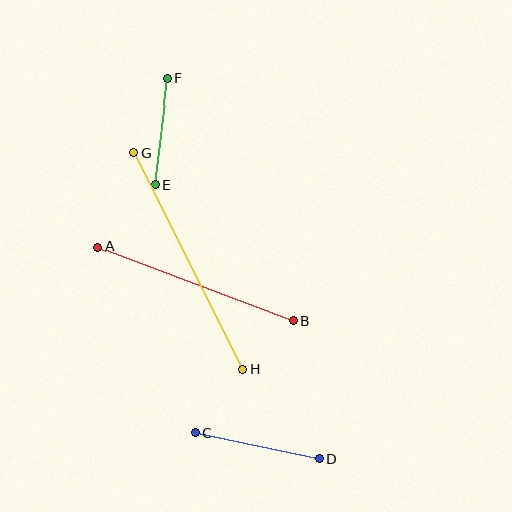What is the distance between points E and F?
The distance is approximately 108 pixels.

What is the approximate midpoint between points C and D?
The midpoint is at approximately (257, 446) pixels.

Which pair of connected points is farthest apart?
Points G and H are farthest apart.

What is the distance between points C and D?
The distance is approximately 127 pixels.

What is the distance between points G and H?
The distance is approximately 243 pixels.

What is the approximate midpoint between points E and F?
The midpoint is at approximately (161, 132) pixels.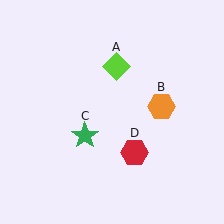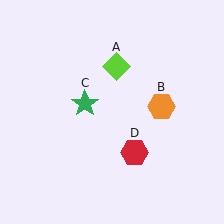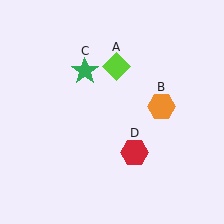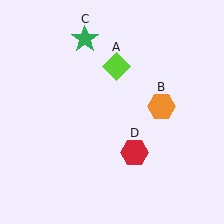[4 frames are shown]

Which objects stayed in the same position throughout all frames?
Lime diamond (object A) and orange hexagon (object B) and red hexagon (object D) remained stationary.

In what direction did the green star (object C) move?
The green star (object C) moved up.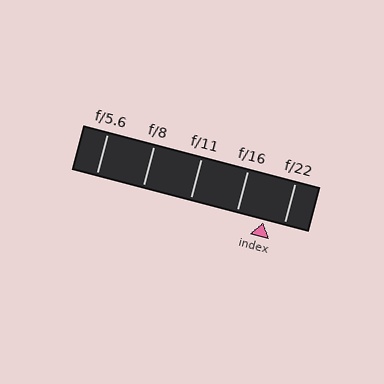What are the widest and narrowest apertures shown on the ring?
The widest aperture shown is f/5.6 and the narrowest is f/22.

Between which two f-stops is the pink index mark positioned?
The index mark is between f/16 and f/22.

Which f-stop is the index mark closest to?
The index mark is closest to f/22.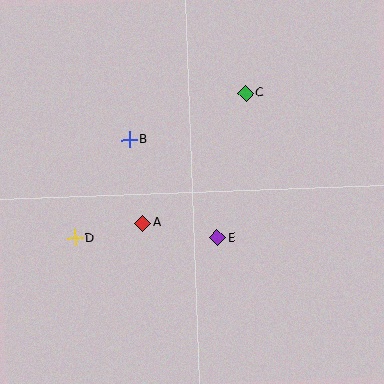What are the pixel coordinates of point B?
Point B is at (129, 140).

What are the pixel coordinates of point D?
Point D is at (75, 238).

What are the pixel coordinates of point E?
Point E is at (218, 238).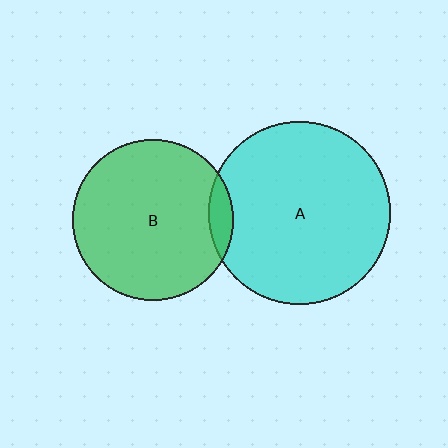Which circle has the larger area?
Circle A (cyan).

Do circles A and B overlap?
Yes.